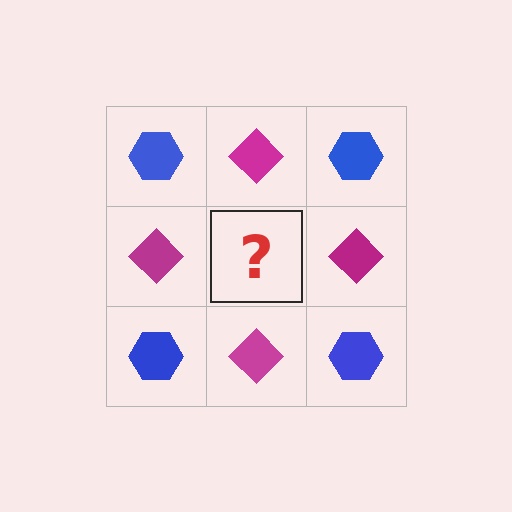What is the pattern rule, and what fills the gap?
The rule is that it alternates blue hexagon and magenta diamond in a checkerboard pattern. The gap should be filled with a blue hexagon.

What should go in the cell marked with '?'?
The missing cell should contain a blue hexagon.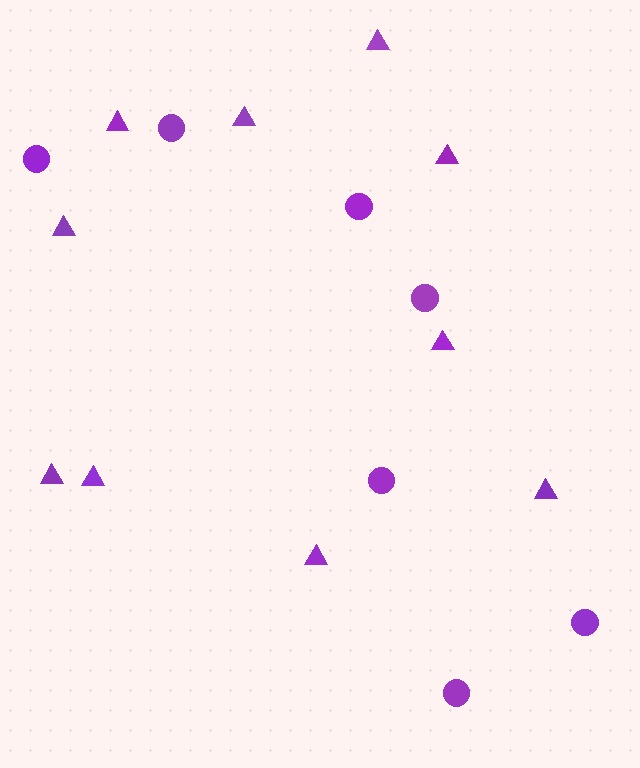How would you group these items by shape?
There are 2 groups: one group of circles (7) and one group of triangles (10).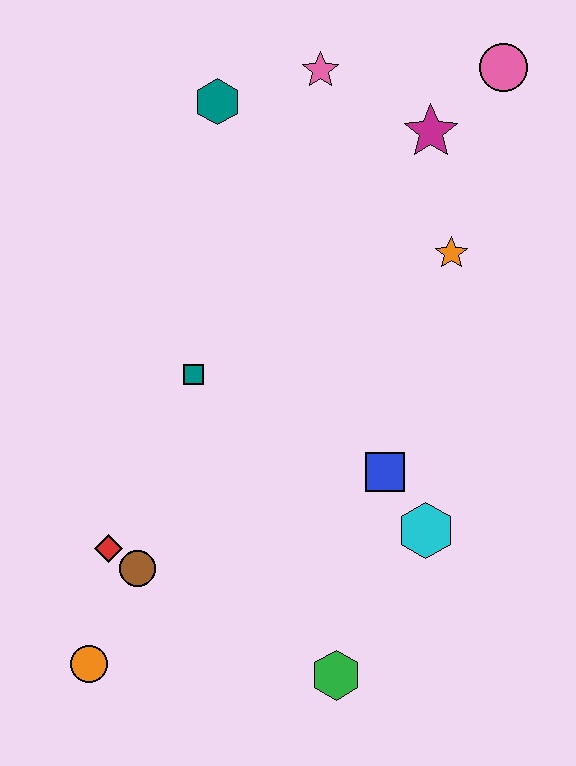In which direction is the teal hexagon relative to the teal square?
The teal hexagon is above the teal square.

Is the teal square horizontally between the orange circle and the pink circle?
Yes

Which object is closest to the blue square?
The cyan hexagon is closest to the blue square.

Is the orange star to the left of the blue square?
No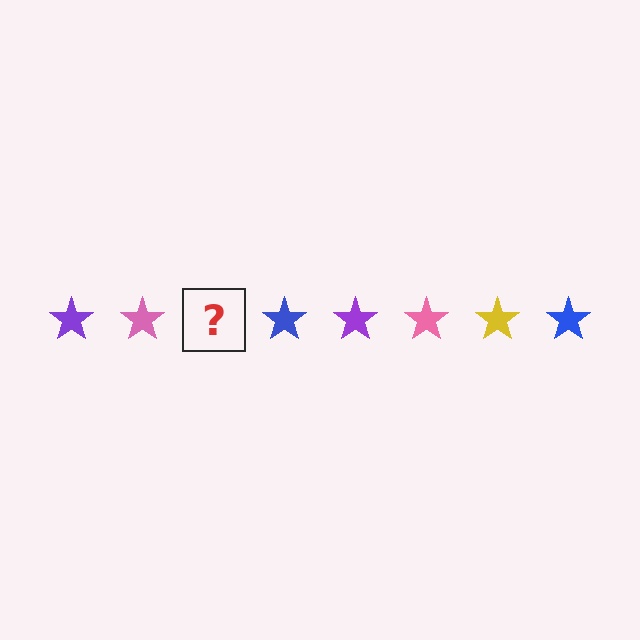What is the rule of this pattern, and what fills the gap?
The rule is that the pattern cycles through purple, pink, yellow, blue stars. The gap should be filled with a yellow star.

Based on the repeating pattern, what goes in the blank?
The blank should be a yellow star.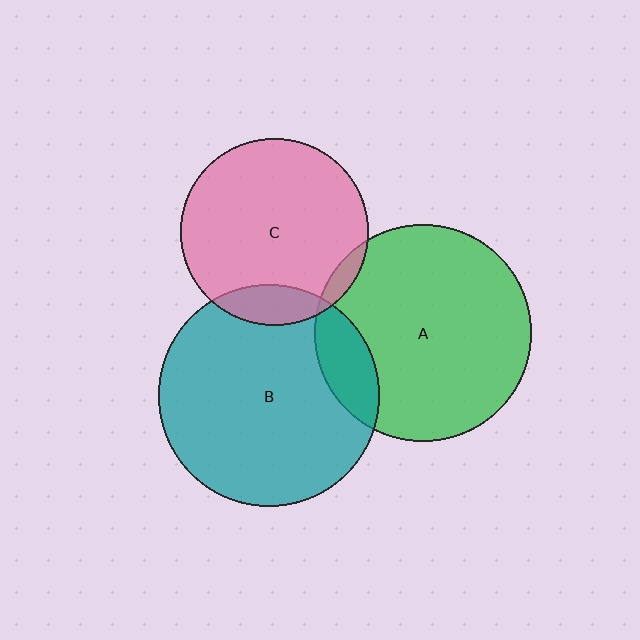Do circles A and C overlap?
Yes.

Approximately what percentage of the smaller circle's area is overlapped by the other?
Approximately 5%.